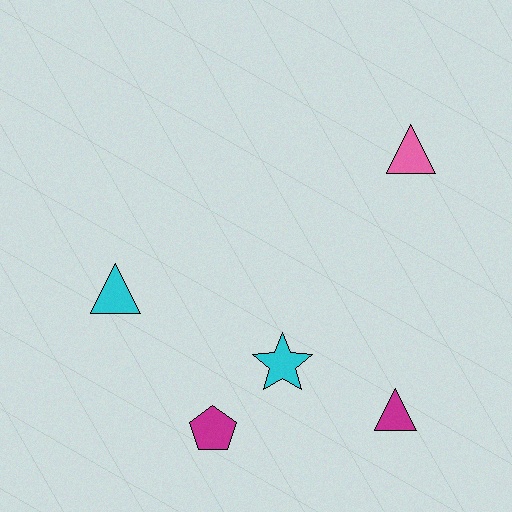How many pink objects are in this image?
There is 1 pink object.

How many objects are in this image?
There are 5 objects.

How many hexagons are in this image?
There are no hexagons.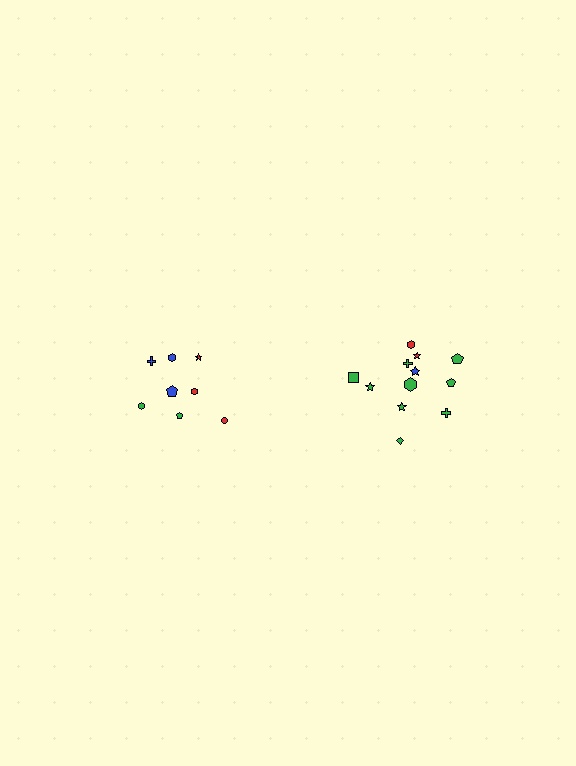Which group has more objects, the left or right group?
The right group.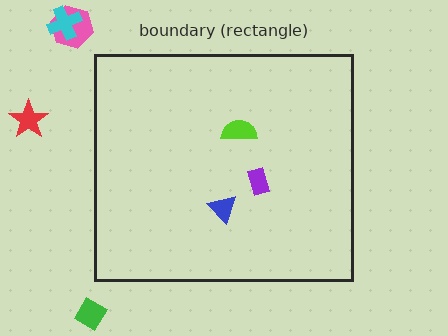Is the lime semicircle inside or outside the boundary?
Inside.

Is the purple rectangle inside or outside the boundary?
Inside.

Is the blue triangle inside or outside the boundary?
Inside.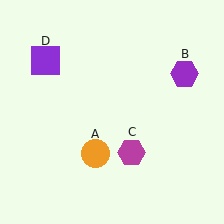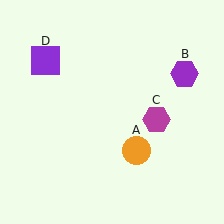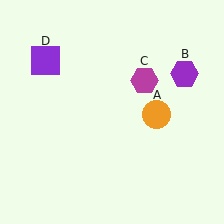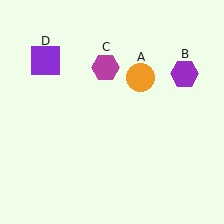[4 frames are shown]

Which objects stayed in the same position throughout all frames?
Purple hexagon (object B) and purple square (object D) remained stationary.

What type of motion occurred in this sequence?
The orange circle (object A), magenta hexagon (object C) rotated counterclockwise around the center of the scene.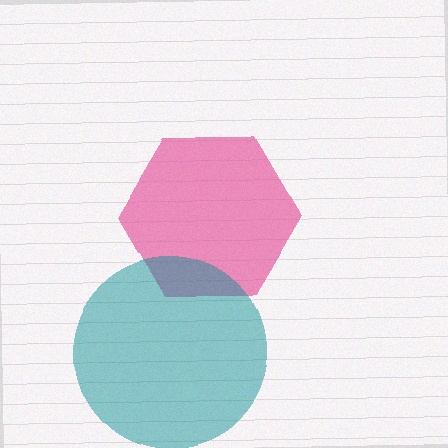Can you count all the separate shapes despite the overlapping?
Yes, there are 2 separate shapes.